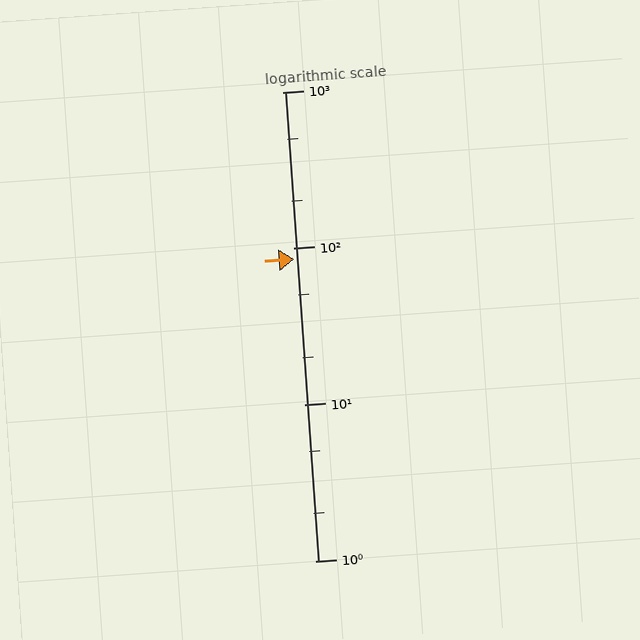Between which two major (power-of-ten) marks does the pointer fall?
The pointer is between 10 and 100.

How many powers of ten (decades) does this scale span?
The scale spans 3 decades, from 1 to 1000.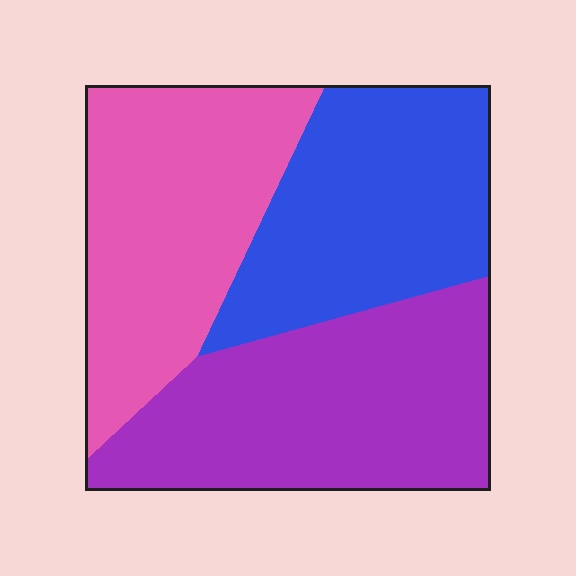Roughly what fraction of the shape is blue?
Blue covers around 30% of the shape.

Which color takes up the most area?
Purple, at roughly 35%.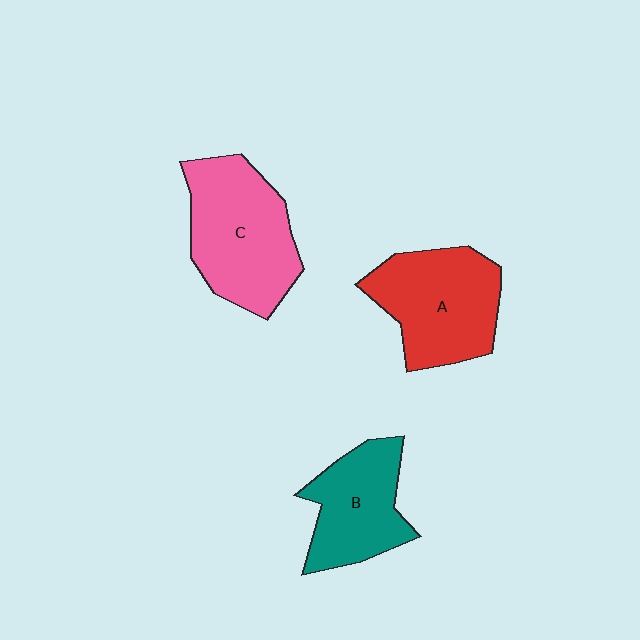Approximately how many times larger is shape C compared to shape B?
Approximately 1.3 times.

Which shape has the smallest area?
Shape B (teal).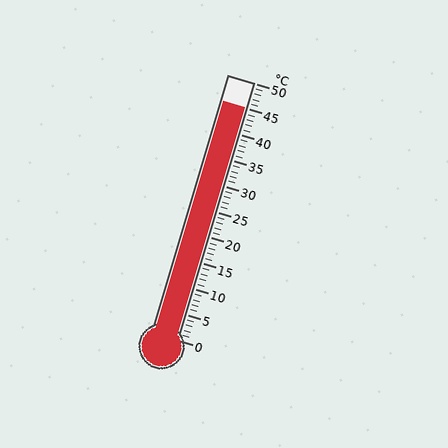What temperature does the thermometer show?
The thermometer shows approximately 45°C.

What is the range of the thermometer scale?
The thermometer scale ranges from 0°C to 50°C.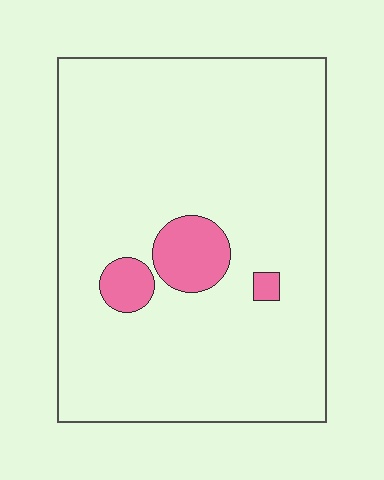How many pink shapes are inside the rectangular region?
3.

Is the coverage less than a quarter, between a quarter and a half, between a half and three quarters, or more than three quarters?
Less than a quarter.